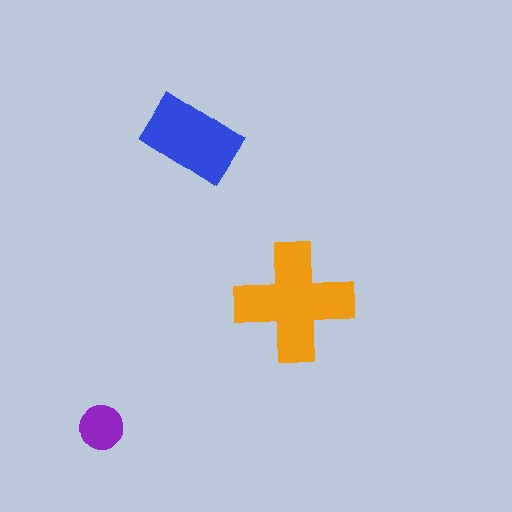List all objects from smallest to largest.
The purple circle, the blue rectangle, the orange cross.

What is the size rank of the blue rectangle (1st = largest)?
2nd.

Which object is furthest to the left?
The purple circle is leftmost.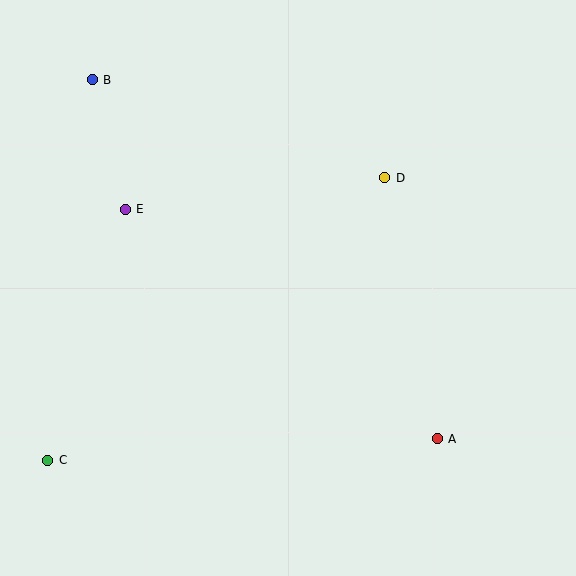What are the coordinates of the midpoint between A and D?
The midpoint between A and D is at (411, 308).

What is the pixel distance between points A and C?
The distance between A and C is 390 pixels.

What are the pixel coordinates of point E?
Point E is at (125, 209).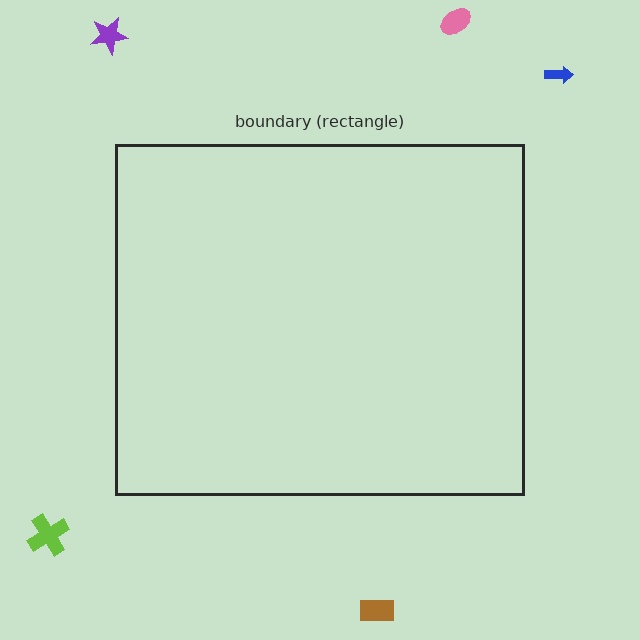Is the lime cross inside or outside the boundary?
Outside.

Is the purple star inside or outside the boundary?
Outside.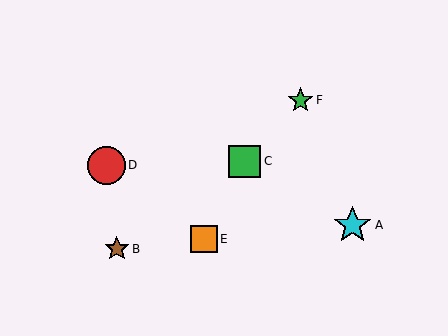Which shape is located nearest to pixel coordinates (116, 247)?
The brown star (labeled B) at (117, 249) is nearest to that location.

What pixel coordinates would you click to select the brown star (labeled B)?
Click at (117, 249) to select the brown star B.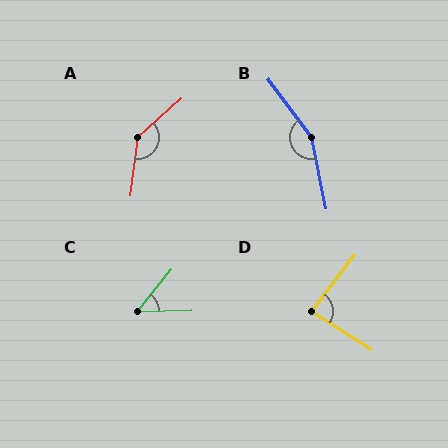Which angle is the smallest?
C, at approximately 48 degrees.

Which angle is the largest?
B, at approximately 154 degrees.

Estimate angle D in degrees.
Approximately 85 degrees.